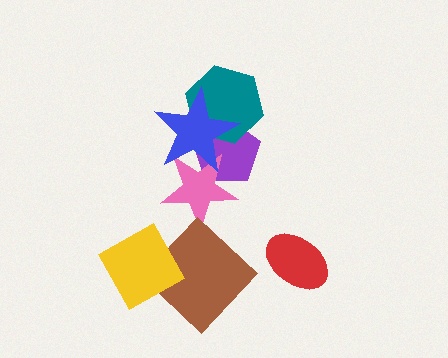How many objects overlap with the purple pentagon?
3 objects overlap with the purple pentagon.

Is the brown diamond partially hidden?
Yes, it is partially covered by another shape.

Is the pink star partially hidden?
Yes, it is partially covered by another shape.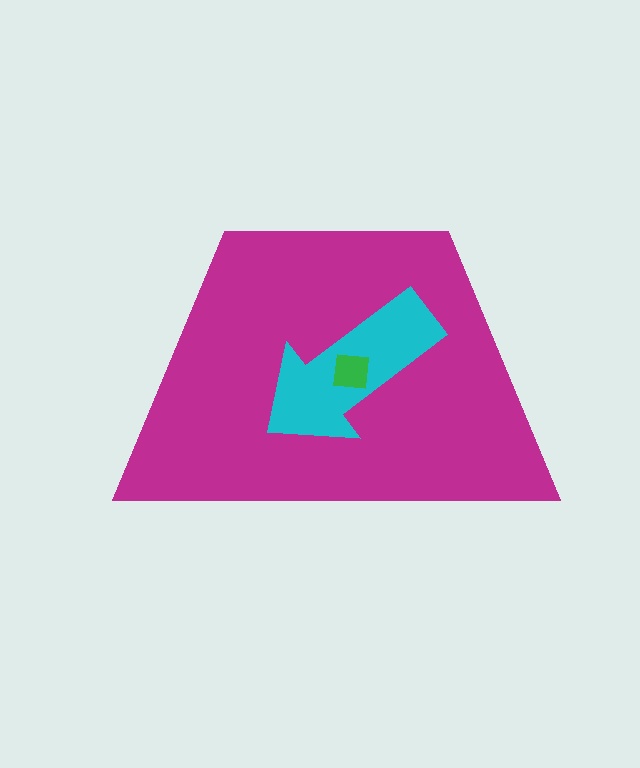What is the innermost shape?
The green square.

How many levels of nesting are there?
3.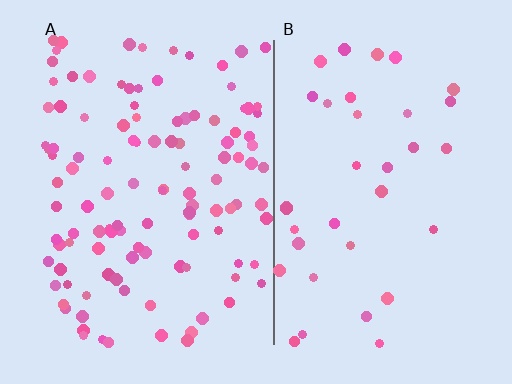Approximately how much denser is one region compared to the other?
Approximately 3.2× — region A over region B.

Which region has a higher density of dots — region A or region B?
A (the left).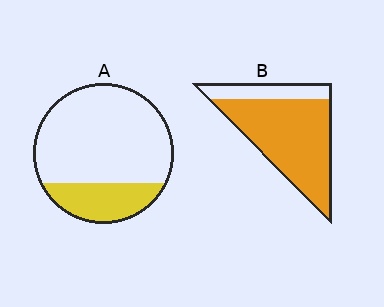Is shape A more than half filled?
No.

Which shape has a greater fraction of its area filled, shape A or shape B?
Shape B.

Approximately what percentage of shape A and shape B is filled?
A is approximately 25% and B is approximately 80%.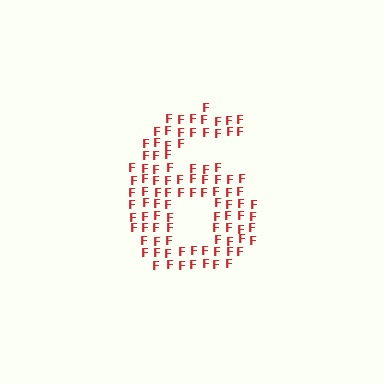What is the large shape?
The large shape is the digit 6.